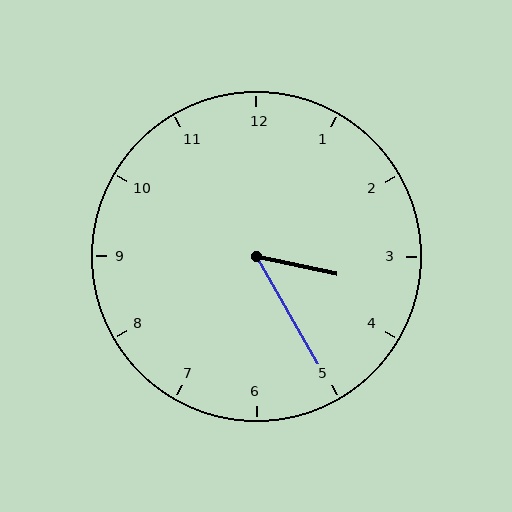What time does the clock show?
3:25.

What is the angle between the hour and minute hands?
Approximately 48 degrees.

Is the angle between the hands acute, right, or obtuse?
It is acute.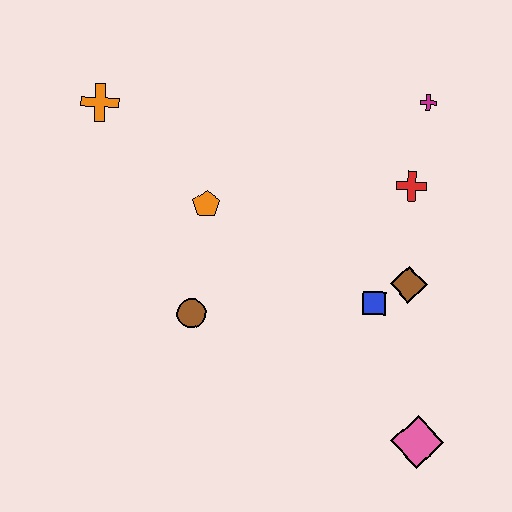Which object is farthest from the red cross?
The orange cross is farthest from the red cross.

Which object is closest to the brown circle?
The orange pentagon is closest to the brown circle.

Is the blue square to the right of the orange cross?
Yes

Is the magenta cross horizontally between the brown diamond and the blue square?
No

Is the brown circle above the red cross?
No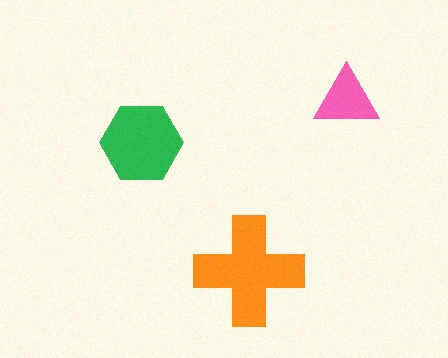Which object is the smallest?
The pink triangle.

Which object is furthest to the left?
The green hexagon is leftmost.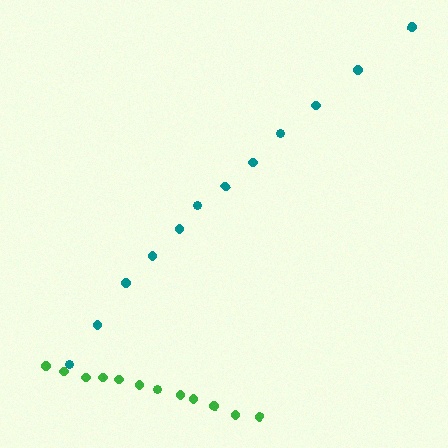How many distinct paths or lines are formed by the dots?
There are 2 distinct paths.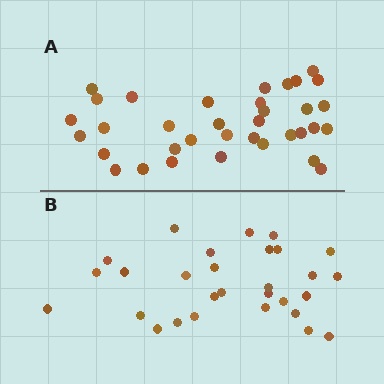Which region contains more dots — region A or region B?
Region A (the top region) has more dots.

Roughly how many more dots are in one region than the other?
Region A has about 6 more dots than region B.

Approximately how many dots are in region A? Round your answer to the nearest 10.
About 40 dots. (The exact count is 35, which rounds to 40.)